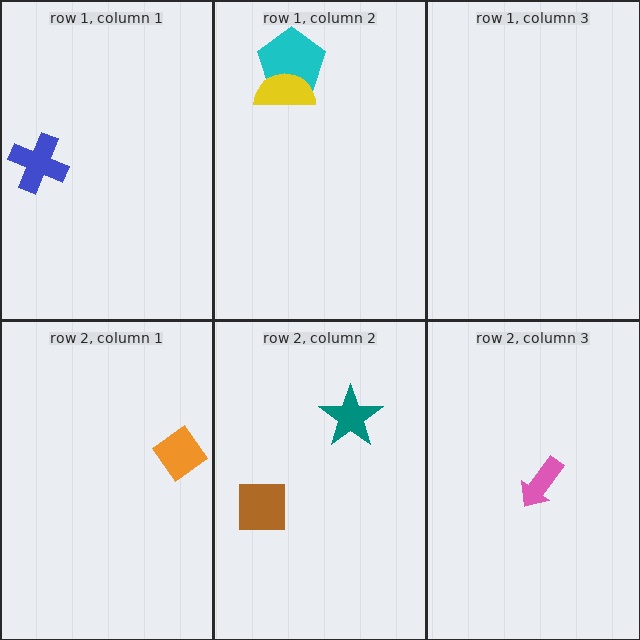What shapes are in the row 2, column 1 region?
The orange diamond.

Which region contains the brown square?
The row 2, column 2 region.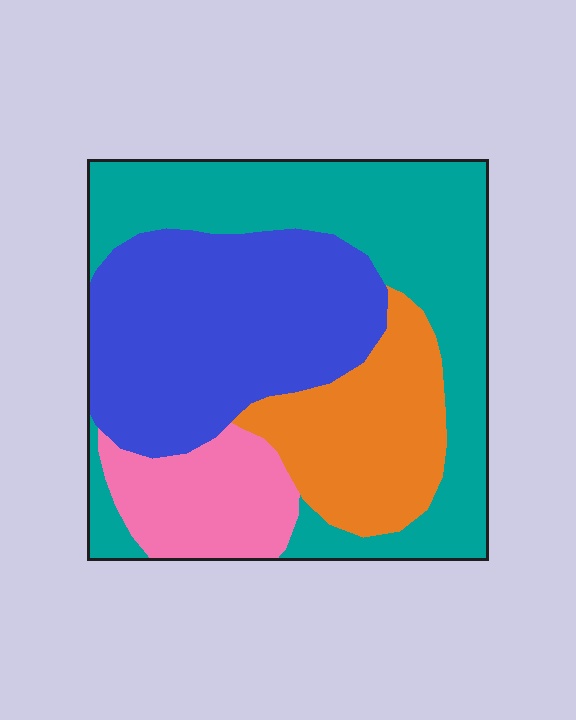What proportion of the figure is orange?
Orange covers 18% of the figure.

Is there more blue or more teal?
Teal.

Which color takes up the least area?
Pink, at roughly 10%.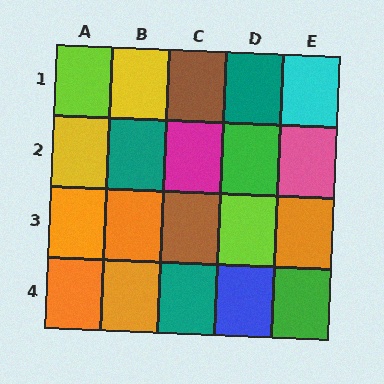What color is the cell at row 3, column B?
Orange.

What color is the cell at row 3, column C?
Brown.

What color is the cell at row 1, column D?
Teal.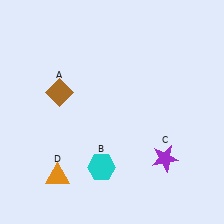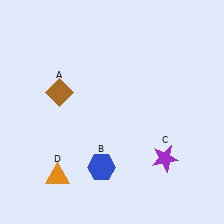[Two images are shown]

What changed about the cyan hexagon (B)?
In Image 1, B is cyan. In Image 2, it changed to blue.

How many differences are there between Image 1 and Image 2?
There is 1 difference between the two images.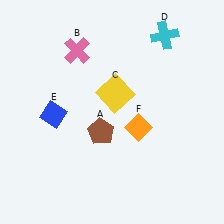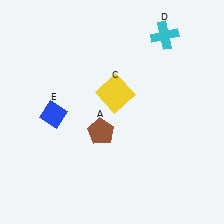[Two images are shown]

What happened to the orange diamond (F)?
The orange diamond (F) was removed in Image 2. It was in the bottom-right area of Image 1.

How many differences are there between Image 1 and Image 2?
There are 2 differences between the two images.